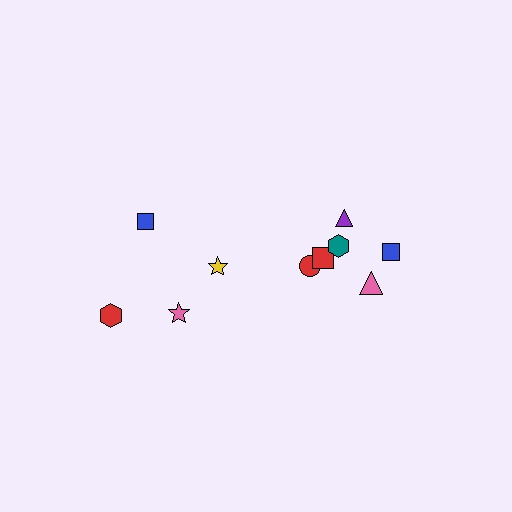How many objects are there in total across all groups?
There are 10 objects.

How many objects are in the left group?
There are 4 objects.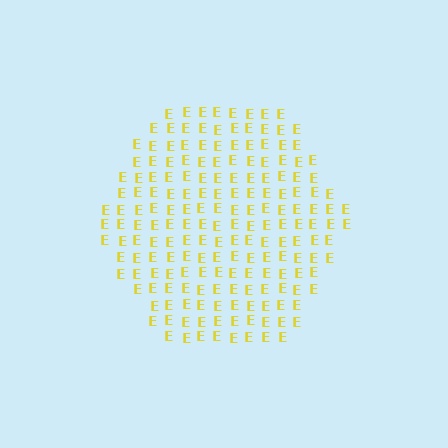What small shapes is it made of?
It is made of small letter E's.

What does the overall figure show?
The overall figure shows a hexagon.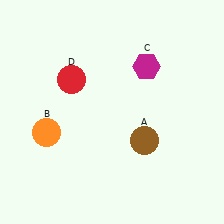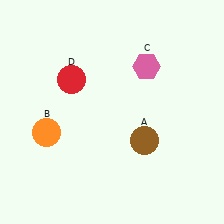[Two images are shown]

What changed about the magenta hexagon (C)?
In Image 1, C is magenta. In Image 2, it changed to pink.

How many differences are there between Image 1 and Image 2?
There is 1 difference between the two images.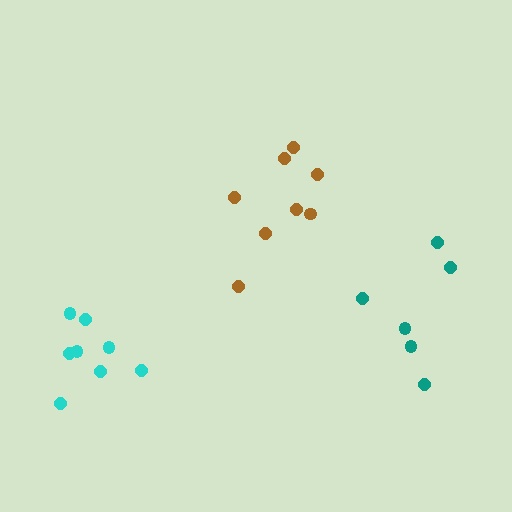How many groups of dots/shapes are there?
There are 3 groups.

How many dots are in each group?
Group 1: 8 dots, Group 2: 8 dots, Group 3: 6 dots (22 total).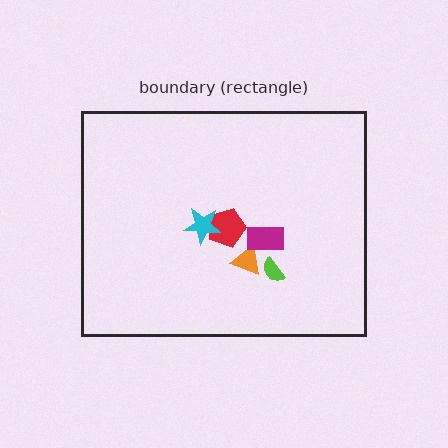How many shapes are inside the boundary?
5 inside, 0 outside.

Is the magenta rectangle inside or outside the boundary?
Inside.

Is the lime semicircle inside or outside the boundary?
Inside.